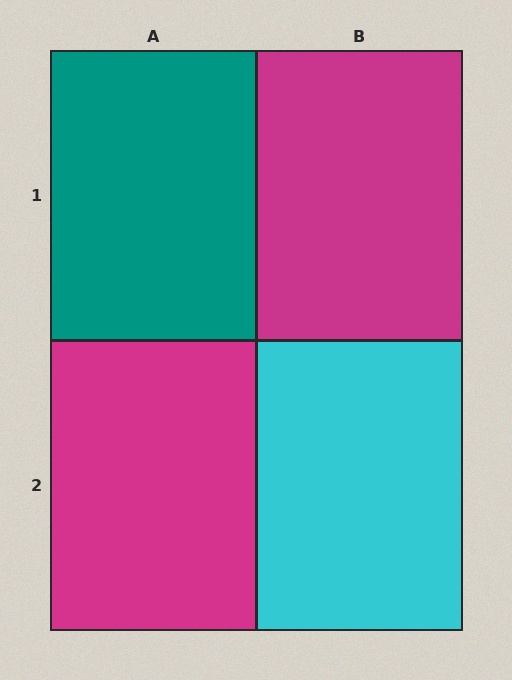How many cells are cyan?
1 cell is cyan.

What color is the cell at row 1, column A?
Teal.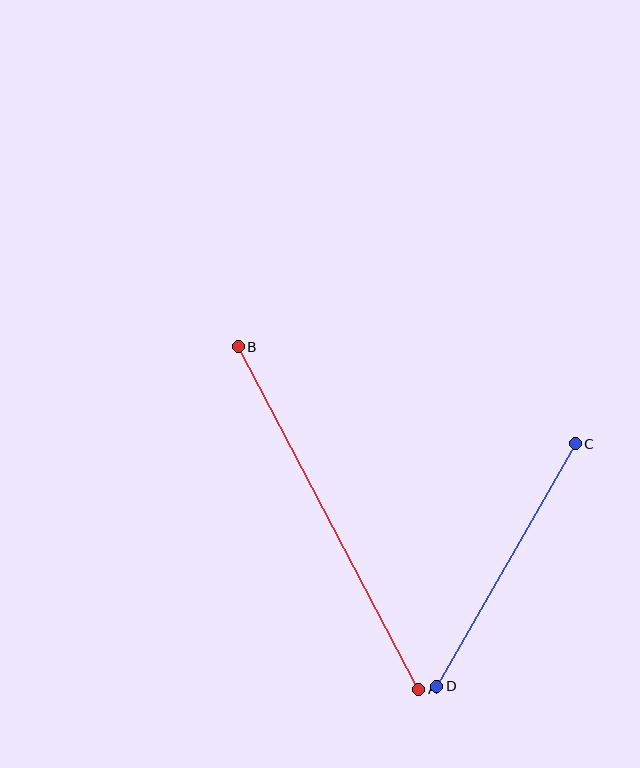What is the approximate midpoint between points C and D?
The midpoint is at approximately (506, 565) pixels.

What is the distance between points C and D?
The distance is approximately 279 pixels.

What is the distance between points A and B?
The distance is approximately 387 pixels.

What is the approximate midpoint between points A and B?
The midpoint is at approximately (328, 518) pixels.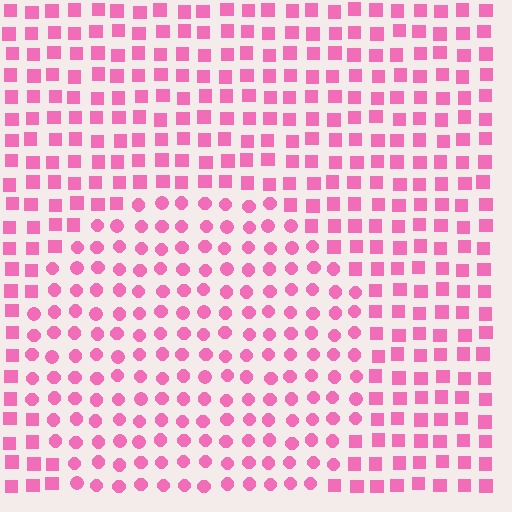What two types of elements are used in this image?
The image uses circles inside the circle region and squares outside it.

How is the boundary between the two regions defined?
The boundary is defined by a change in element shape: circles inside vs. squares outside. All elements share the same color and spacing.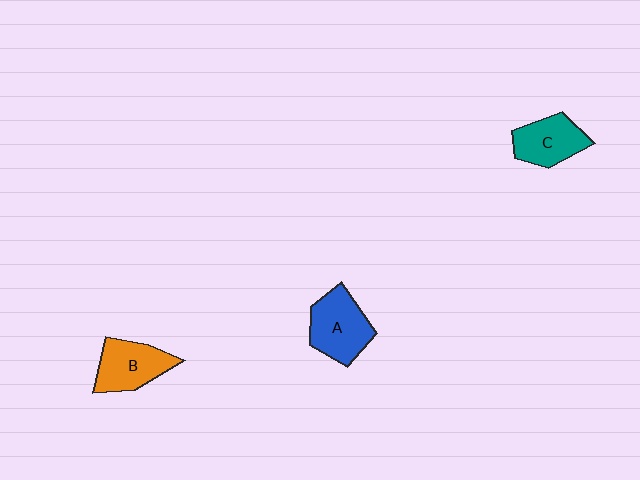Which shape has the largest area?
Shape A (blue).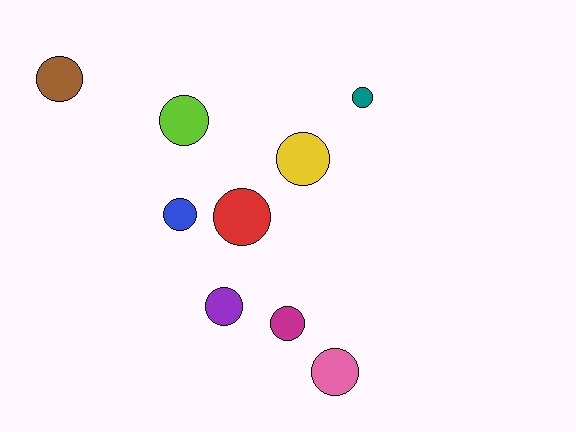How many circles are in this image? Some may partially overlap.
There are 9 circles.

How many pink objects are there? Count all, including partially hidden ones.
There is 1 pink object.